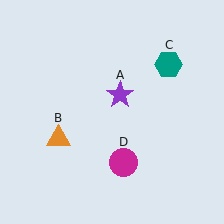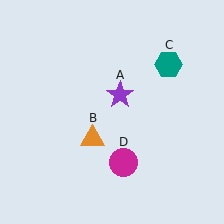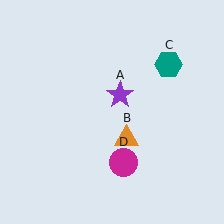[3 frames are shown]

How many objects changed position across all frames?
1 object changed position: orange triangle (object B).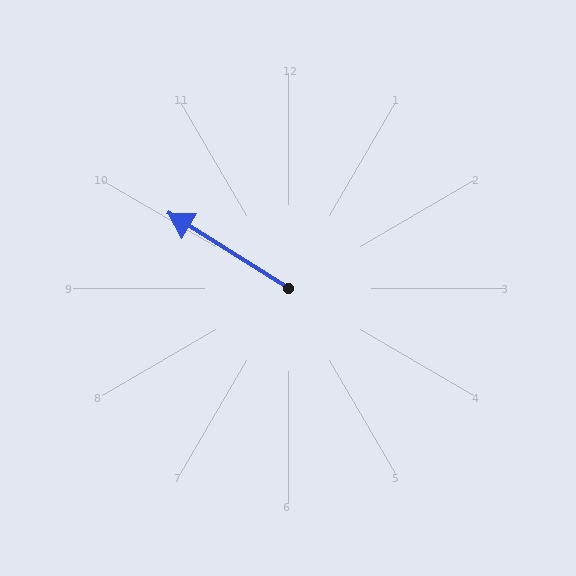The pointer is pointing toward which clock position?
Roughly 10 o'clock.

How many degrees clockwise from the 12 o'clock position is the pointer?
Approximately 302 degrees.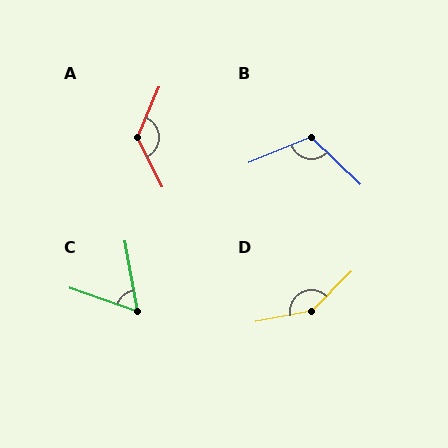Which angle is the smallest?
C, at approximately 60 degrees.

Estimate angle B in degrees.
Approximately 115 degrees.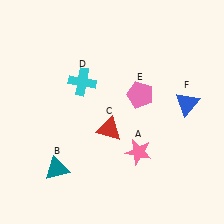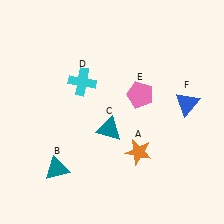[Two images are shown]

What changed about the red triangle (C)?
In Image 1, C is red. In Image 2, it changed to teal.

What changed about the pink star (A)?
In Image 1, A is pink. In Image 2, it changed to orange.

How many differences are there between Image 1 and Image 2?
There are 2 differences between the two images.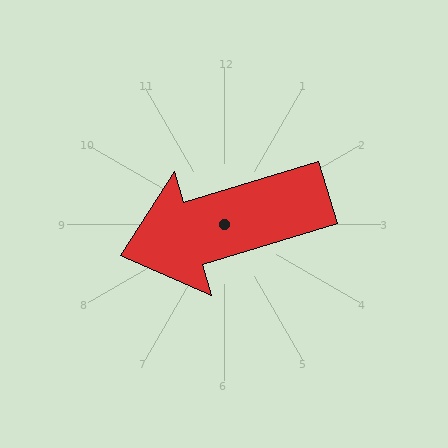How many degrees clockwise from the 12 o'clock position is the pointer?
Approximately 253 degrees.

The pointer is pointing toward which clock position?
Roughly 8 o'clock.